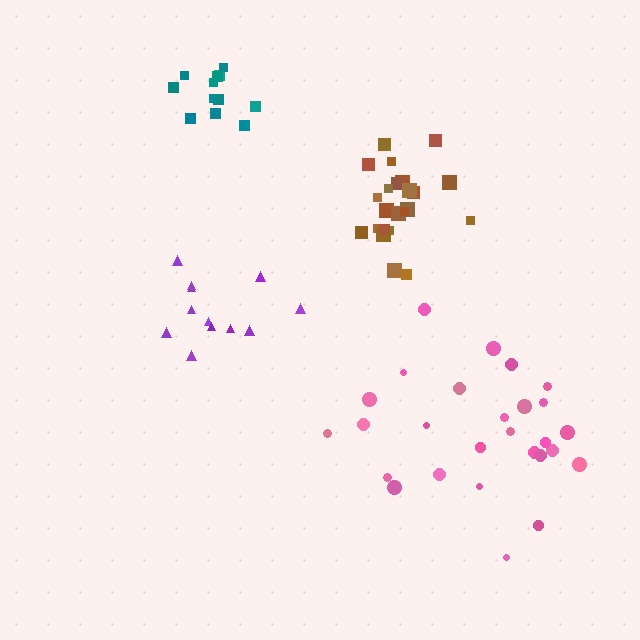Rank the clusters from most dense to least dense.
brown, teal, purple, pink.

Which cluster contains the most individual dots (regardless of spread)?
Pink (27).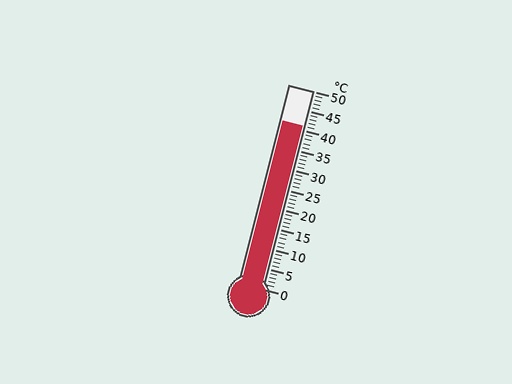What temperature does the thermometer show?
The thermometer shows approximately 41°C.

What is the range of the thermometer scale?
The thermometer scale ranges from 0°C to 50°C.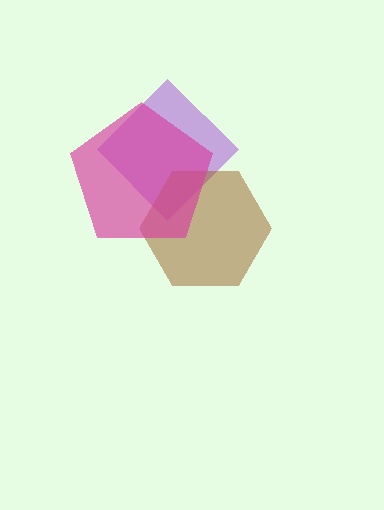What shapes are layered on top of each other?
The layered shapes are: a purple diamond, a brown hexagon, a magenta pentagon.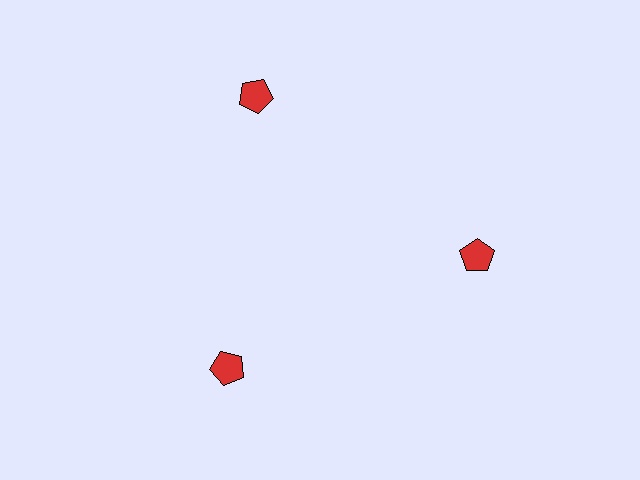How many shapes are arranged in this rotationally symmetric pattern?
There are 3 shapes, arranged in 3 groups of 1.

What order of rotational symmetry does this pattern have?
This pattern has 3-fold rotational symmetry.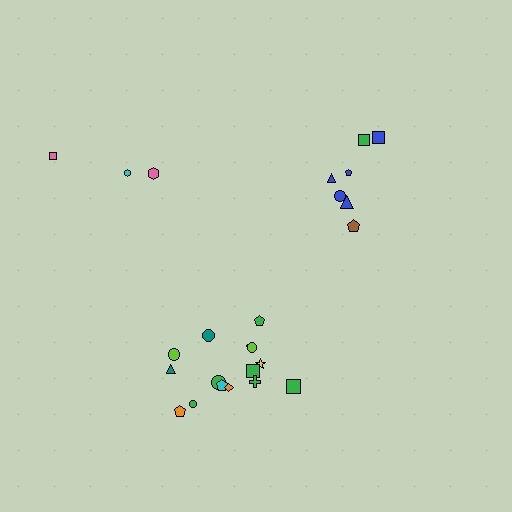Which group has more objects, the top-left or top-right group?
The top-right group.